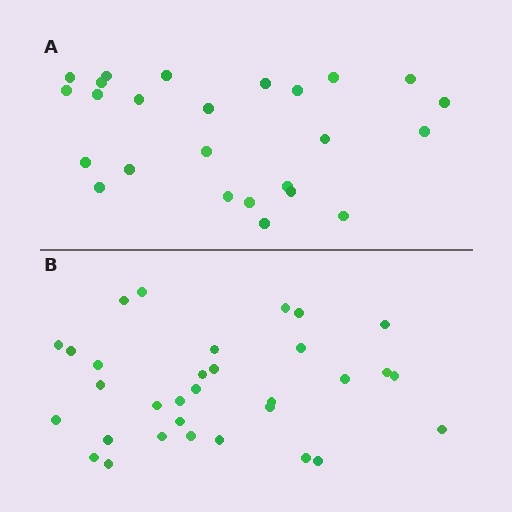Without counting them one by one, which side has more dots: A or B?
Region B (the bottom region) has more dots.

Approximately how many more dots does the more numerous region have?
Region B has roughly 8 or so more dots than region A.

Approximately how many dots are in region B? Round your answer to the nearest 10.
About 30 dots. (The exact count is 32, which rounds to 30.)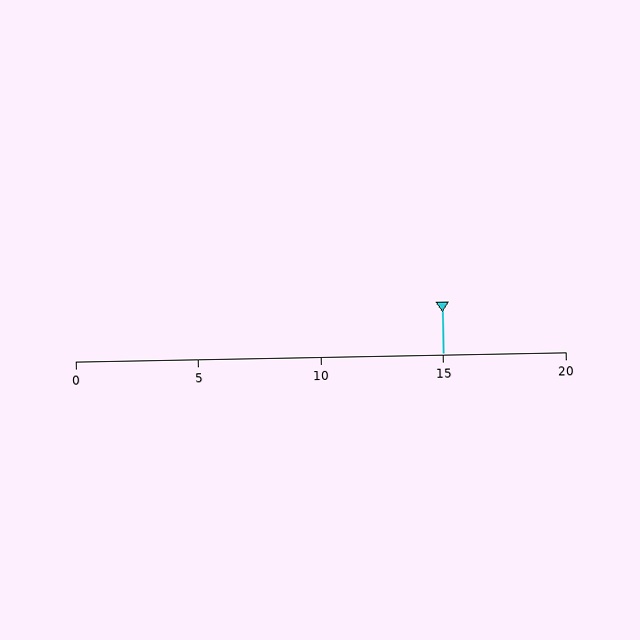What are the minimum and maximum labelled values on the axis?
The axis runs from 0 to 20.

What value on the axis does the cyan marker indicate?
The marker indicates approximately 15.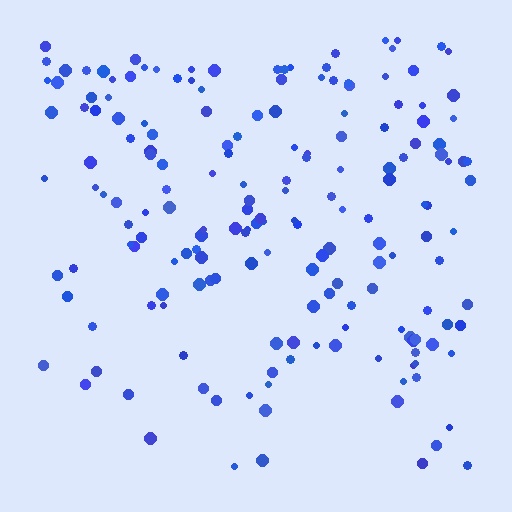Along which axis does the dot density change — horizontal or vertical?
Vertical.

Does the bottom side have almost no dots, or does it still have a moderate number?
Still a moderate number, just noticeably fewer than the top.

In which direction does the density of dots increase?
From bottom to top, with the top side densest.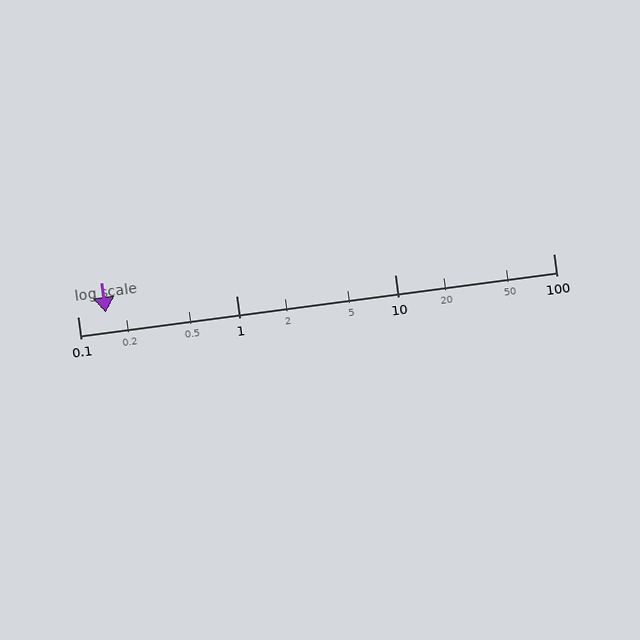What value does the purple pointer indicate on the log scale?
The pointer indicates approximately 0.15.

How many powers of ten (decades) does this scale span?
The scale spans 3 decades, from 0.1 to 100.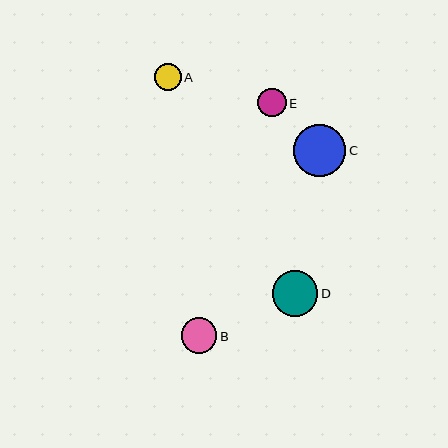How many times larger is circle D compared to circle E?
Circle D is approximately 1.6 times the size of circle E.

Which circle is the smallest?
Circle A is the smallest with a size of approximately 26 pixels.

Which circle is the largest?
Circle C is the largest with a size of approximately 52 pixels.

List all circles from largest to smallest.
From largest to smallest: C, D, B, E, A.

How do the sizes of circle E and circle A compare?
Circle E and circle A are approximately the same size.